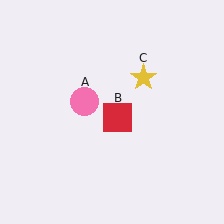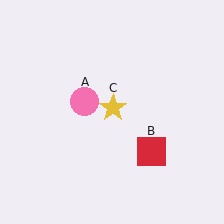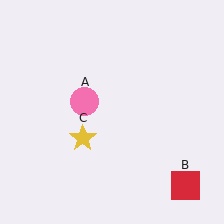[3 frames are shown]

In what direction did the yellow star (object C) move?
The yellow star (object C) moved down and to the left.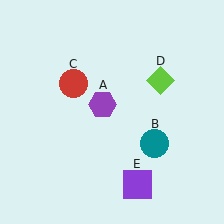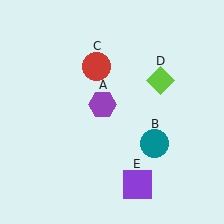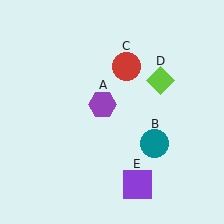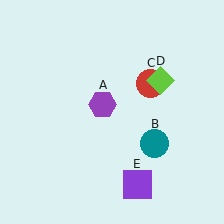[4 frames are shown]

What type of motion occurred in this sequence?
The red circle (object C) rotated clockwise around the center of the scene.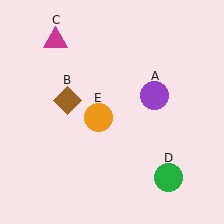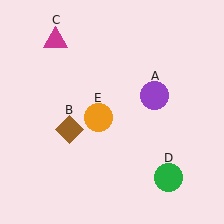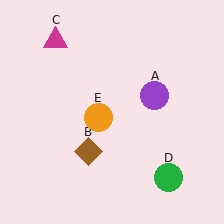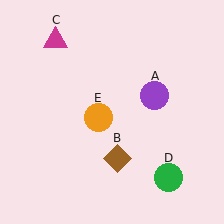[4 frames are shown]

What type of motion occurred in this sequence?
The brown diamond (object B) rotated counterclockwise around the center of the scene.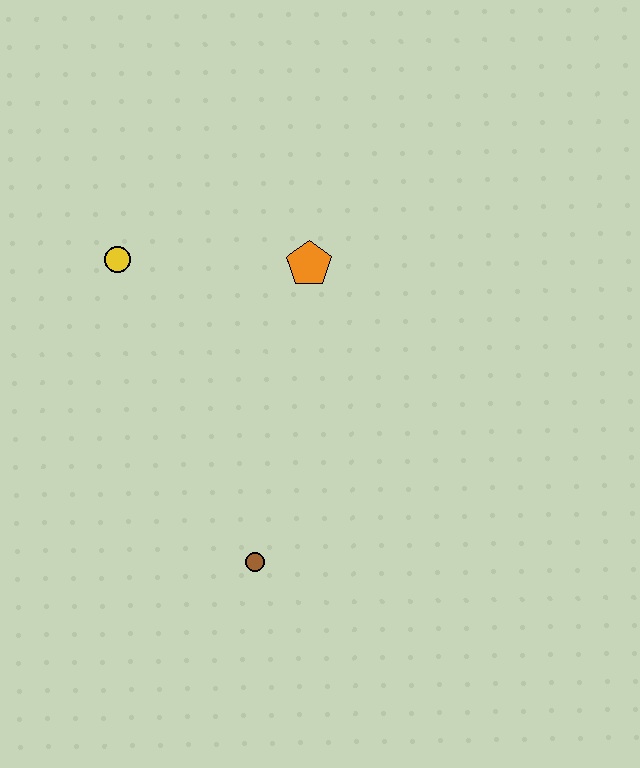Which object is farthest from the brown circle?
The yellow circle is farthest from the brown circle.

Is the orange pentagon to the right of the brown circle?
Yes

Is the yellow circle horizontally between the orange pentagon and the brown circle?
No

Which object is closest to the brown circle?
The orange pentagon is closest to the brown circle.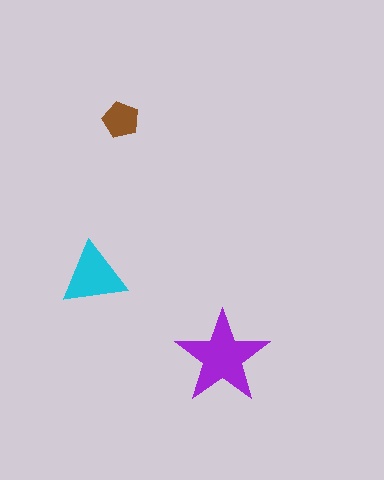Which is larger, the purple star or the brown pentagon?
The purple star.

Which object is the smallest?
The brown pentagon.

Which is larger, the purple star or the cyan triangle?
The purple star.